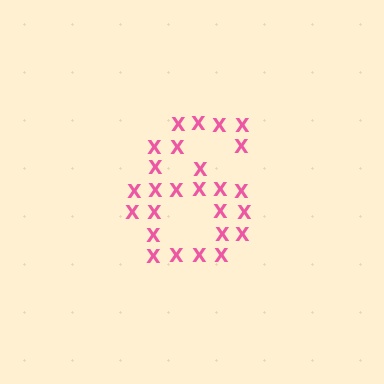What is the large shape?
The large shape is the digit 6.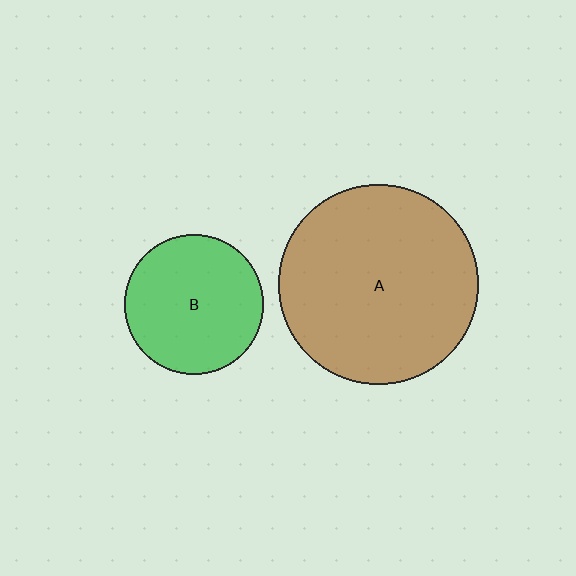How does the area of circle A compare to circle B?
Approximately 2.1 times.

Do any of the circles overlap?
No, none of the circles overlap.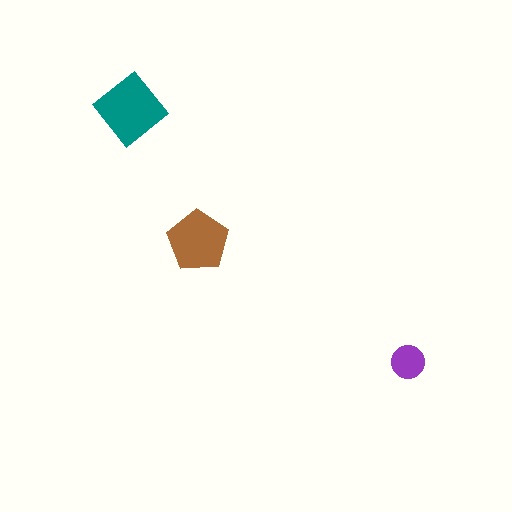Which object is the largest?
The teal diamond.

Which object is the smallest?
The purple circle.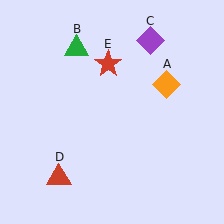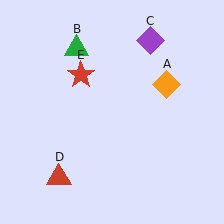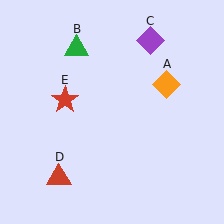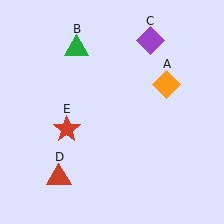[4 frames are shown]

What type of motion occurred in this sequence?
The red star (object E) rotated counterclockwise around the center of the scene.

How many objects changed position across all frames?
1 object changed position: red star (object E).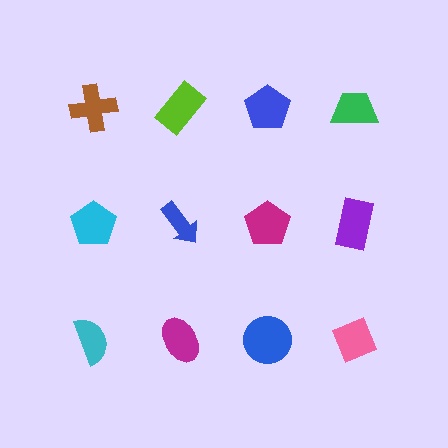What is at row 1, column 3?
A blue pentagon.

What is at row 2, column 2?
A blue arrow.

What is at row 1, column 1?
A brown cross.